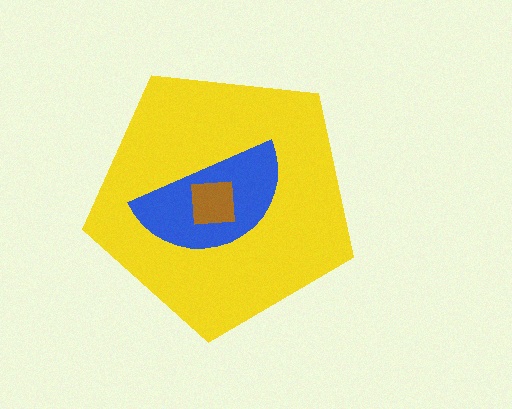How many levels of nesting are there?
3.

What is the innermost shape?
The brown square.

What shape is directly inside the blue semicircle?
The brown square.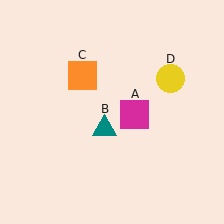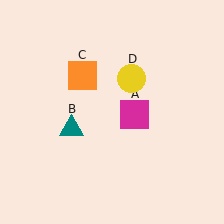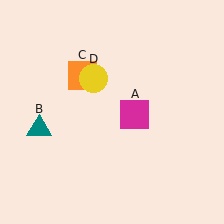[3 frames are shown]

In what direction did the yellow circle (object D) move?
The yellow circle (object D) moved left.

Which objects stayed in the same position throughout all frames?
Magenta square (object A) and orange square (object C) remained stationary.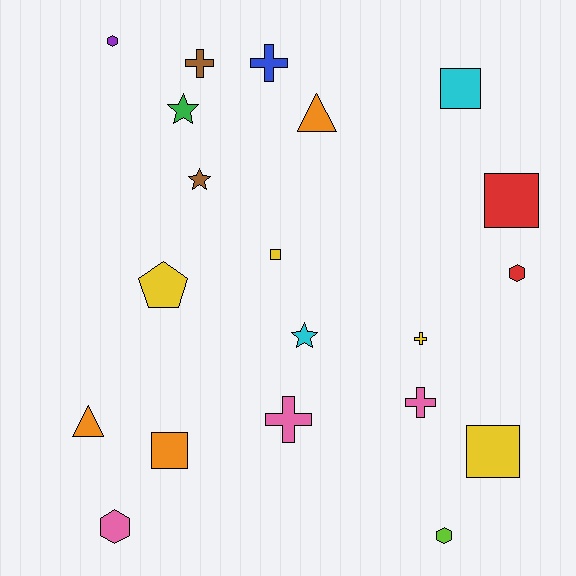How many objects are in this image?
There are 20 objects.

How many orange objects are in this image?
There are 3 orange objects.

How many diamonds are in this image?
There are no diamonds.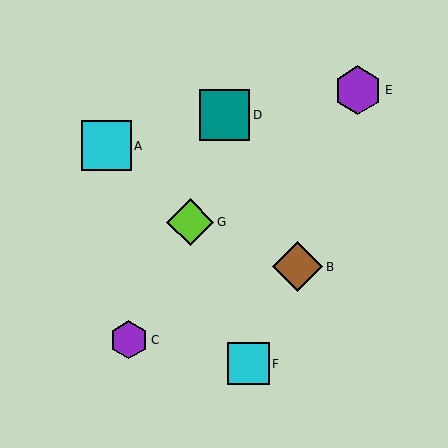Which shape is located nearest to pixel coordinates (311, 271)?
The brown diamond (labeled B) at (298, 267) is nearest to that location.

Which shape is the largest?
The teal square (labeled D) is the largest.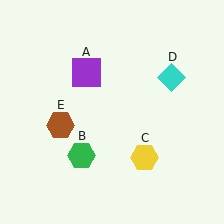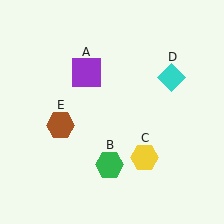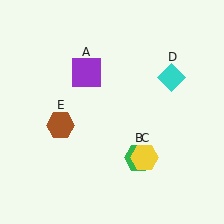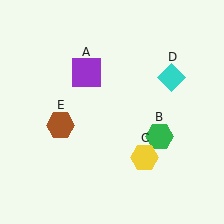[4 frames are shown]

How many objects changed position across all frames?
1 object changed position: green hexagon (object B).